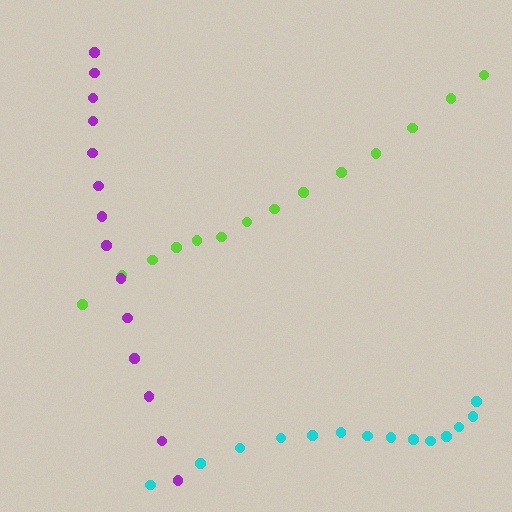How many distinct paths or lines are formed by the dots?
There are 3 distinct paths.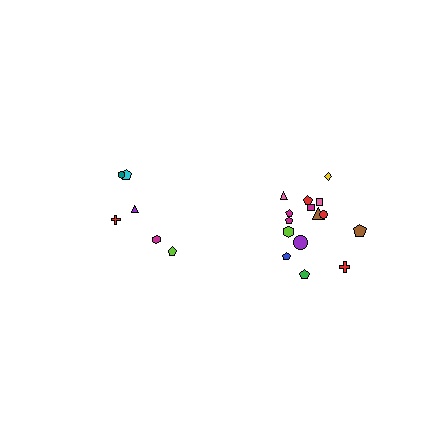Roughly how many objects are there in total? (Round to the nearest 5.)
Roughly 20 objects in total.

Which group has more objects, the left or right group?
The right group.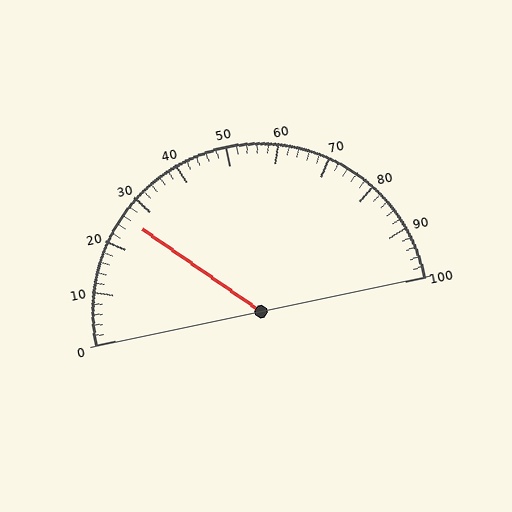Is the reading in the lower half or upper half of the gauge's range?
The reading is in the lower half of the range (0 to 100).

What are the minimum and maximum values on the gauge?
The gauge ranges from 0 to 100.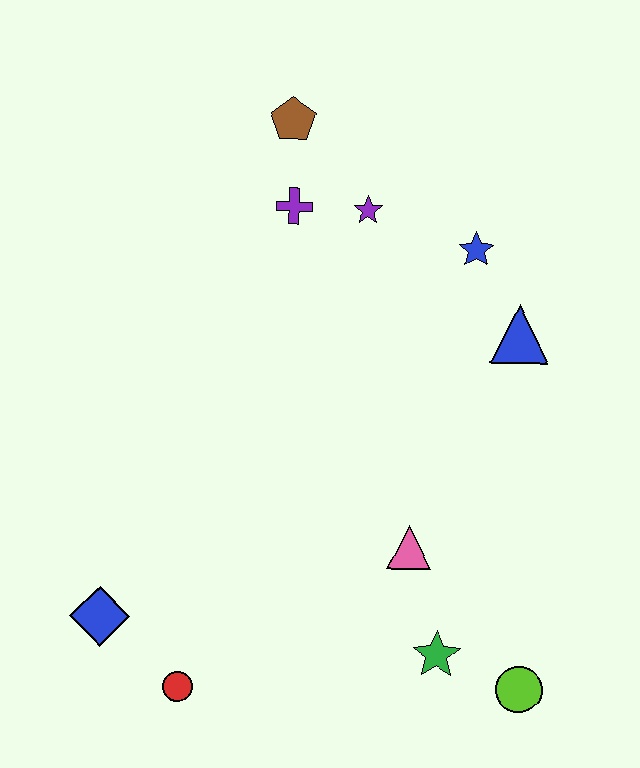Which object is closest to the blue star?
The blue triangle is closest to the blue star.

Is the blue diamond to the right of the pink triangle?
No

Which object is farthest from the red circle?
The brown pentagon is farthest from the red circle.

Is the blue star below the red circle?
No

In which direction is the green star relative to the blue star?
The green star is below the blue star.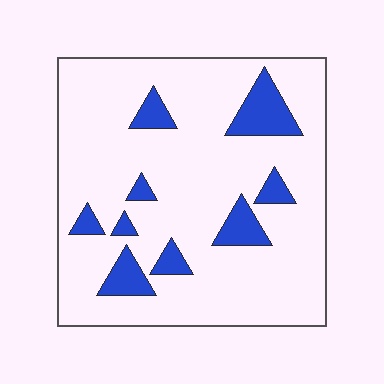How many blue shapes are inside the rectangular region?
9.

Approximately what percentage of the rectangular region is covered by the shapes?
Approximately 15%.